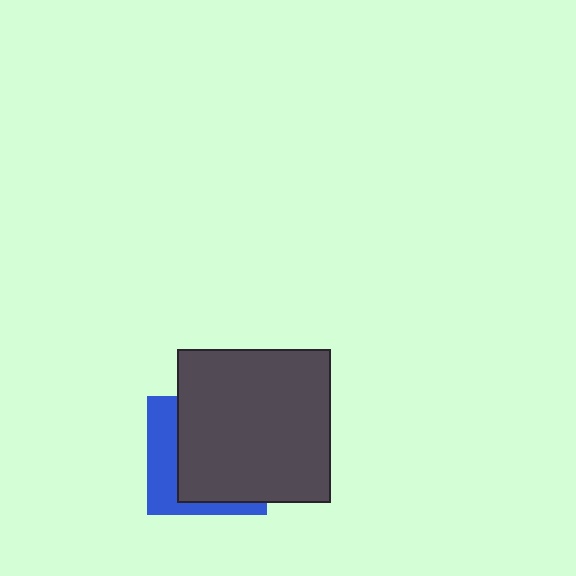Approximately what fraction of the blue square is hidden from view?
Roughly 68% of the blue square is hidden behind the dark gray square.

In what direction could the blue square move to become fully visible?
The blue square could move left. That would shift it out from behind the dark gray square entirely.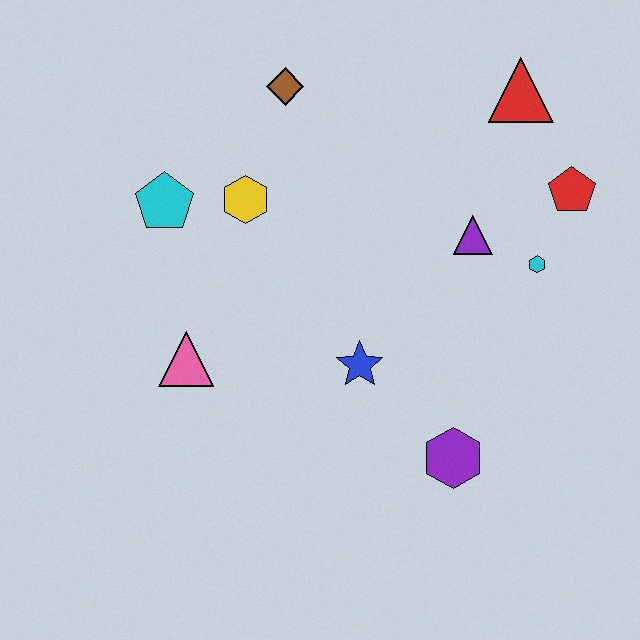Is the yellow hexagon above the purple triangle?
Yes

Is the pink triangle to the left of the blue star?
Yes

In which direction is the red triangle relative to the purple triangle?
The red triangle is above the purple triangle.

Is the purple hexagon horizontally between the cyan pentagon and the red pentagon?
Yes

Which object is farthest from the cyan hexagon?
The cyan pentagon is farthest from the cyan hexagon.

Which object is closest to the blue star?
The purple hexagon is closest to the blue star.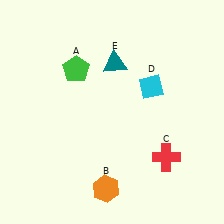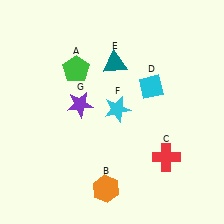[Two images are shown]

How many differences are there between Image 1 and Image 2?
There are 2 differences between the two images.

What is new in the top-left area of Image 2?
A purple star (G) was added in the top-left area of Image 2.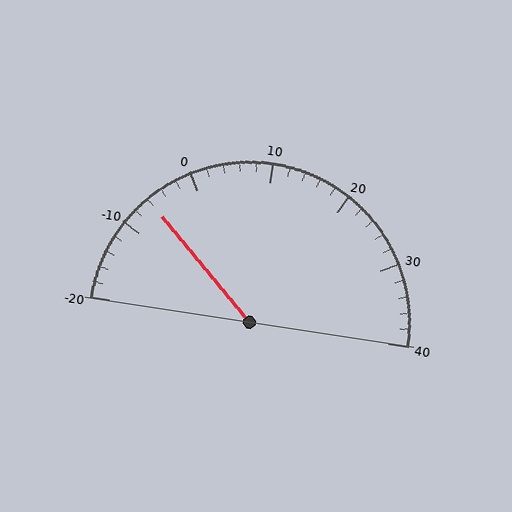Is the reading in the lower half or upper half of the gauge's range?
The reading is in the lower half of the range (-20 to 40).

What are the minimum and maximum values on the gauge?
The gauge ranges from -20 to 40.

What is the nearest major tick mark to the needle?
The nearest major tick mark is -10.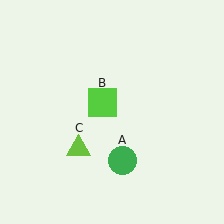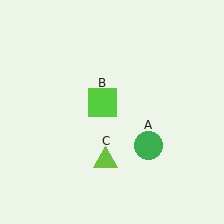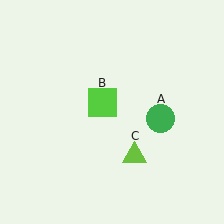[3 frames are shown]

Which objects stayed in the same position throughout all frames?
Lime square (object B) remained stationary.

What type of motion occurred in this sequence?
The green circle (object A), lime triangle (object C) rotated counterclockwise around the center of the scene.